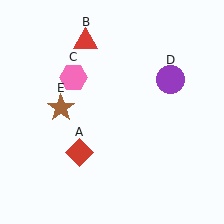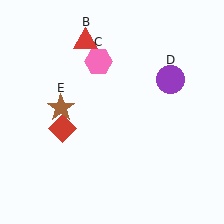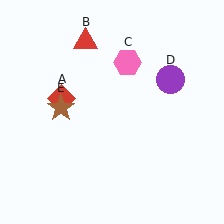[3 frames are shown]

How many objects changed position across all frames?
2 objects changed position: red diamond (object A), pink hexagon (object C).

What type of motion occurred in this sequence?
The red diamond (object A), pink hexagon (object C) rotated clockwise around the center of the scene.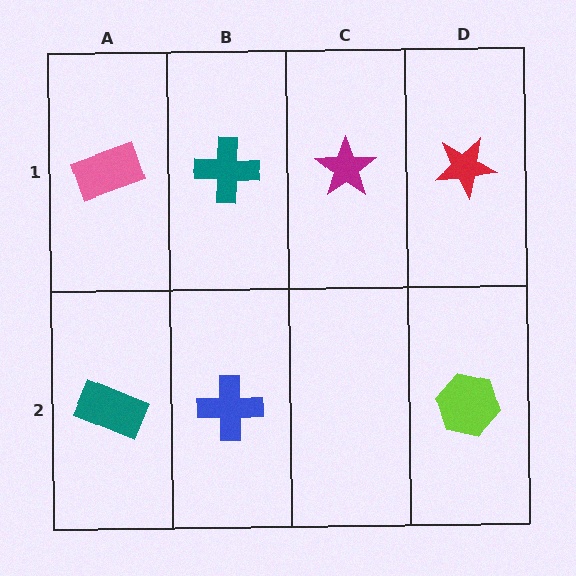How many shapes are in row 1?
4 shapes.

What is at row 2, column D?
A lime hexagon.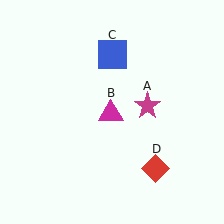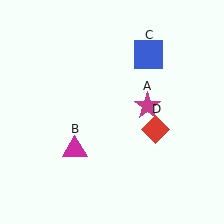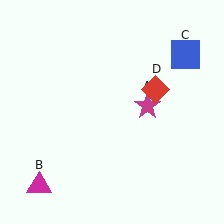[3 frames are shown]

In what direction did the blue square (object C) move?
The blue square (object C) moved right.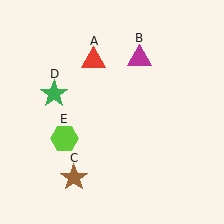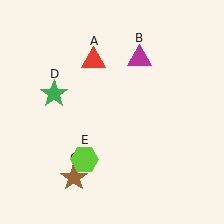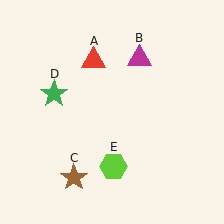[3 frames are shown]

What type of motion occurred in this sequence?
The lime hexagon (object E) rotated counterclockwise around the center of the scene.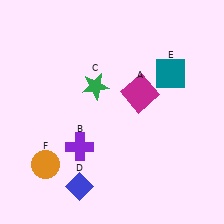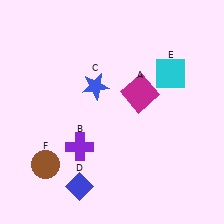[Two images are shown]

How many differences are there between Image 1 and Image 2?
There are 3 differences between the two images.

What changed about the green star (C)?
In Image 1, C is green. In Image 2, it changed to blue.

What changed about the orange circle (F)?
In Image 1, F is orange. In Image 2, it changed to brown.